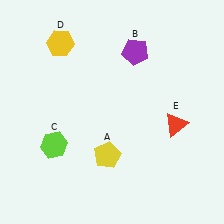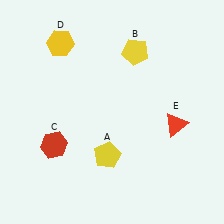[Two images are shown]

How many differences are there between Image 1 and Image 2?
There are 2 differences between the two images.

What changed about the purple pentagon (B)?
In Image 1, B is purple. In Image 2, it changed to yellow.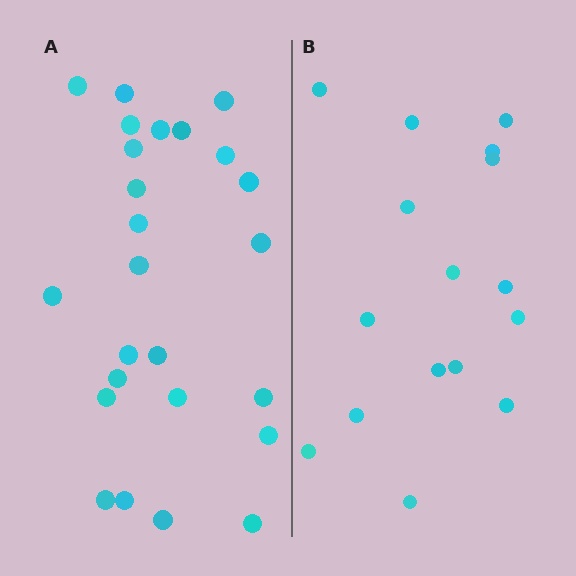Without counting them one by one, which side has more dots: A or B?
Region A (the left region) has more dots.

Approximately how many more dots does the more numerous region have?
Region A has roughly 8 or so more dots than region B.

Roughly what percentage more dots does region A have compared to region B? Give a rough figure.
About 55% more.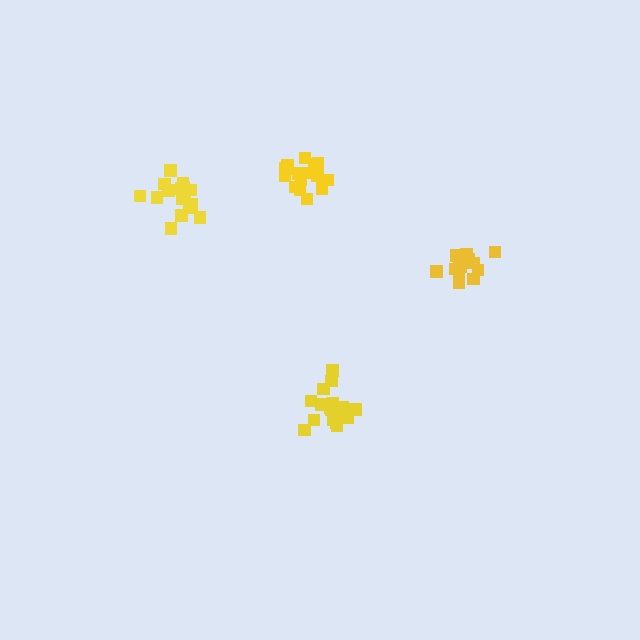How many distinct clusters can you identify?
There are 4 distinct clusters.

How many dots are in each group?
Group 1: 16 dots, Group 2: 19 dots, Group 3: 17 dots, Group 4: 16 dots (68 total).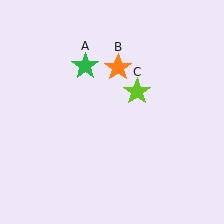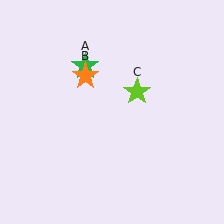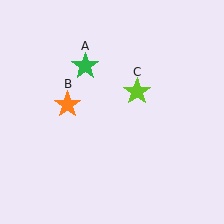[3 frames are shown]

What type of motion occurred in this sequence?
The orange star (object B) rotated counterclockwise around the center of the scene.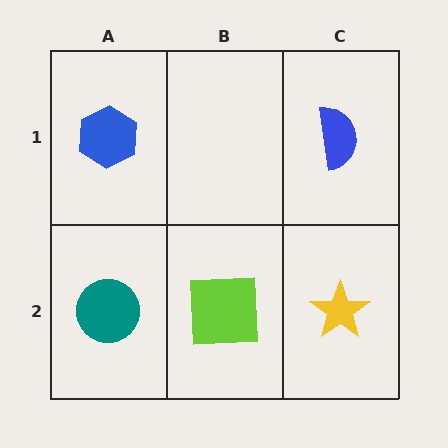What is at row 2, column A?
A teal circle.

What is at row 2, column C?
A yellow star.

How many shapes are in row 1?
2 shapes.